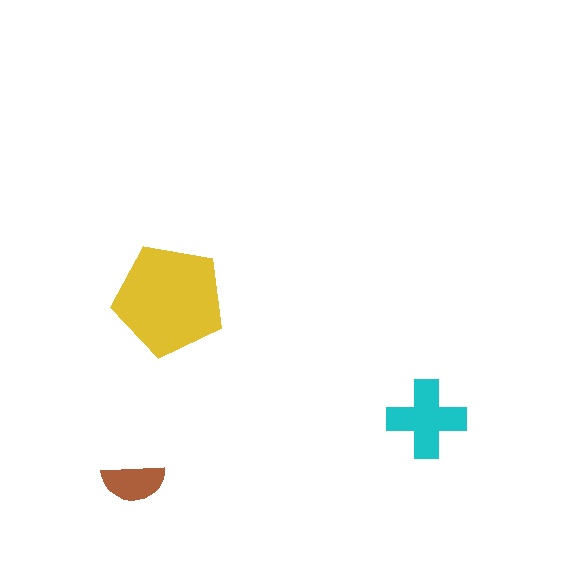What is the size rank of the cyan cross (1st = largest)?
2nd.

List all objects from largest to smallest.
The yellow pentagon, the cyan cross, the brown semicircle.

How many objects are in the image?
There are 3 objects in the image.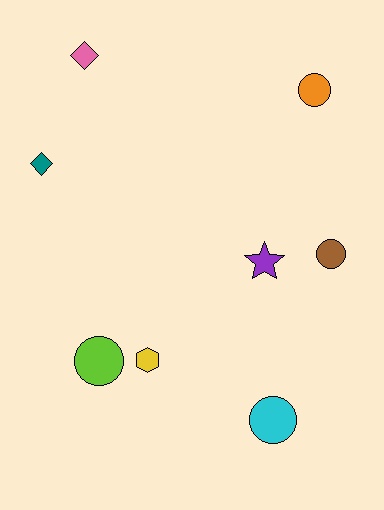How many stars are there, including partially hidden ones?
There is 1 star.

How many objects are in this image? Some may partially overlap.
There are 8 objects.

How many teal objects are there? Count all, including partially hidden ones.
There is 1 teal object.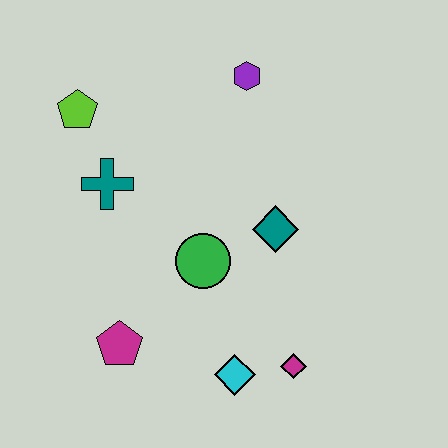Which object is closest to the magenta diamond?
The cyan diamond is closest to the magenta diamond.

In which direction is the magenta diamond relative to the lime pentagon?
The magenta diamond is below the lime pentagon.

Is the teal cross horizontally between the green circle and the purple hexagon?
No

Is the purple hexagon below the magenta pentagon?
No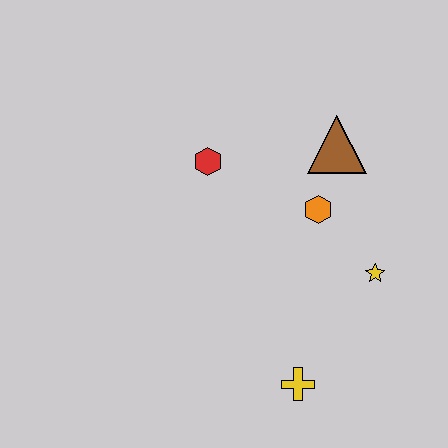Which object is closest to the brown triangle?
The orange hexagon is closest to the brown triangle.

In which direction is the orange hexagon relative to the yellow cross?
The orange hexagon is above the yellow cross.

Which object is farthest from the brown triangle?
The yellow cross is farthest from the brown triangle.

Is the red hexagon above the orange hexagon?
Yes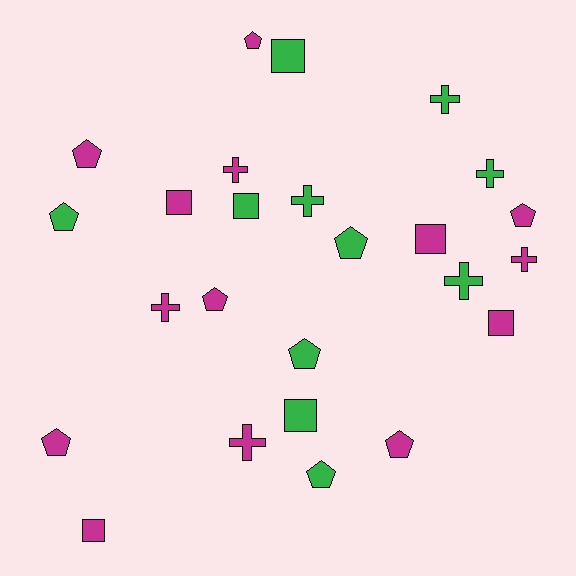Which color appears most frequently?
Magenta, with 14 objects.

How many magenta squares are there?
There are 4 magenta squares.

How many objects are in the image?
There are 25 objects.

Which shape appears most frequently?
Pentagon, with 10 objects.